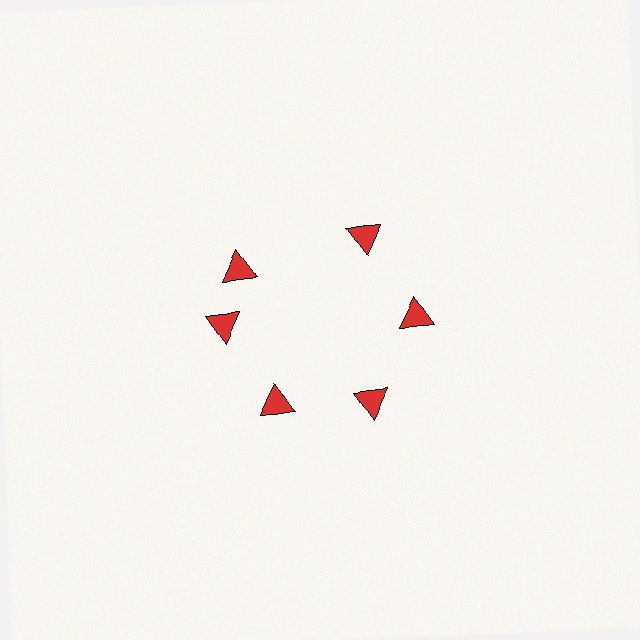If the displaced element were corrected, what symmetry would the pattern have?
It would have 6-fold rotational symmetry — the pattern would map onto itself every 60 degrees.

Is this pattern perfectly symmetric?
No. The 6 red triangles are arranged in a ring, but one element near the 11 o'clock position is rotated out of alignment along the ring, breaking the 6-fold rotational symmetry.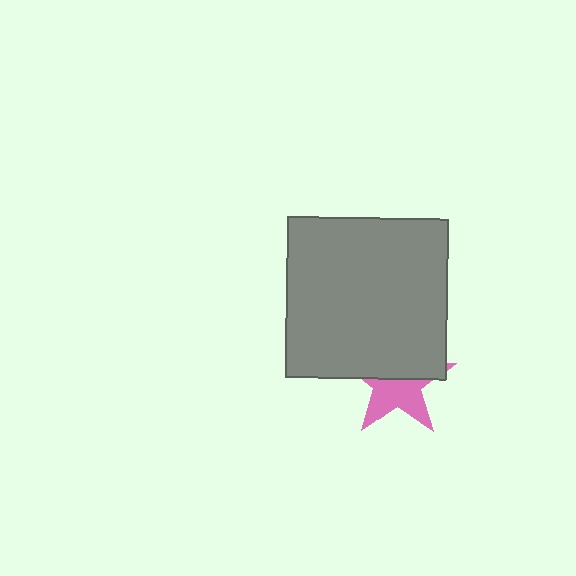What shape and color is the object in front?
The object in front is a gray square.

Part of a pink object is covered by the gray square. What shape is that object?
It is a star.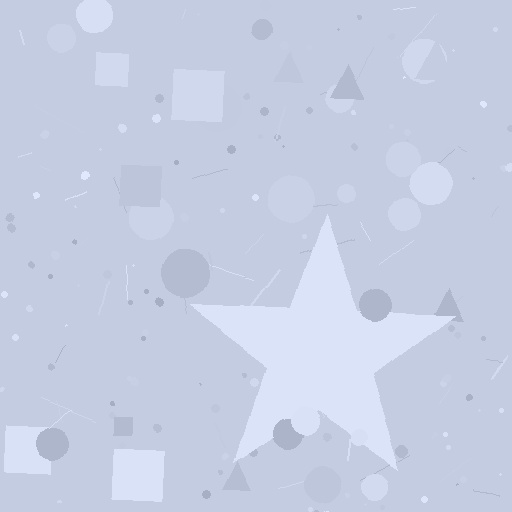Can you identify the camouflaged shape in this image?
The camouflaged shape is a star.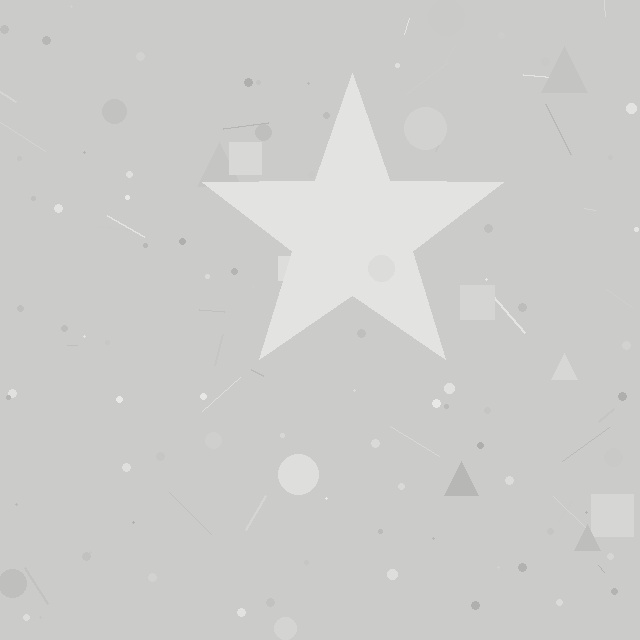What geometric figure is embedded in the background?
A star is embedded in the background.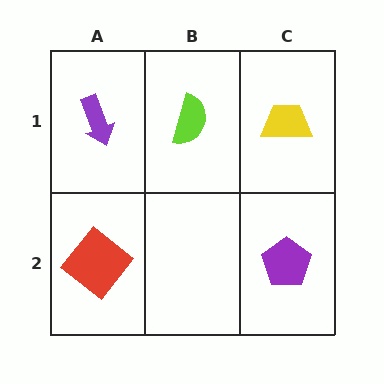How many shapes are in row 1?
3 shapes.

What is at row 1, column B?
A lime semicircle.